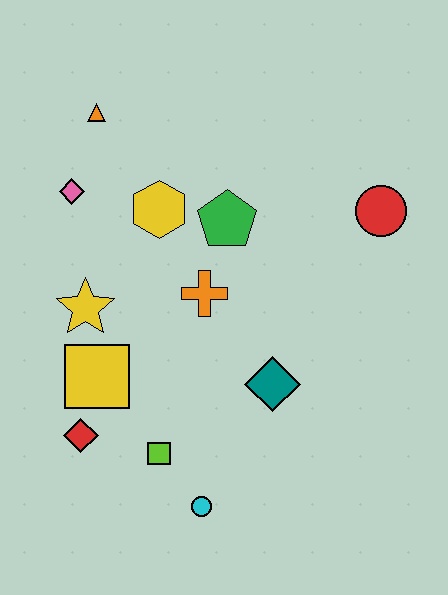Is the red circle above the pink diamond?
No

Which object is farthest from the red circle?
The red diamond is farthest from the red circle.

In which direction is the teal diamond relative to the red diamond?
The teal diamond is to the right of the red diamond.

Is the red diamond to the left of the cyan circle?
Yes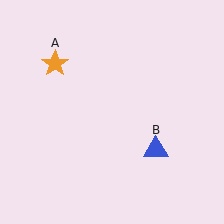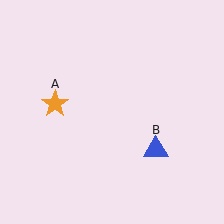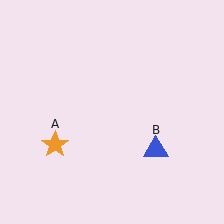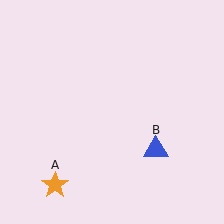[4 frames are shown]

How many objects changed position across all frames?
1 object changed position: orange star (object A).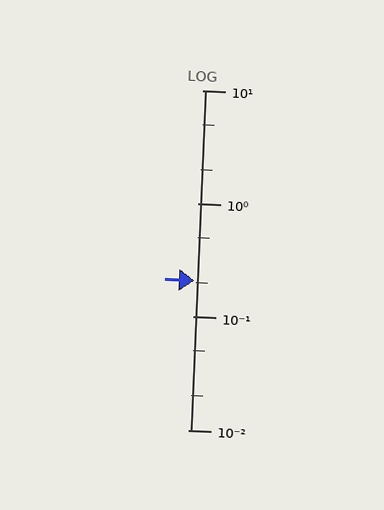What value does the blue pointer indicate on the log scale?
The pointer indicates approximately 0.21.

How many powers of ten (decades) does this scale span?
The scale spans 3 decades, from 0.01 to 10.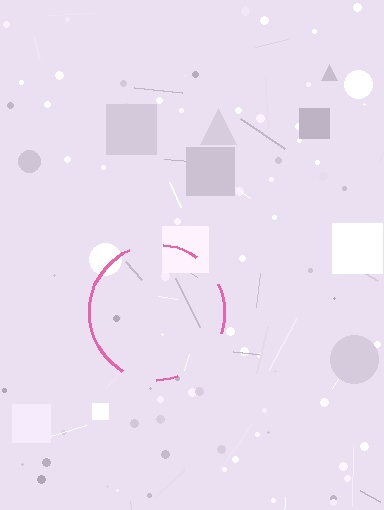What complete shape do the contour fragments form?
The contour fragments form a circle.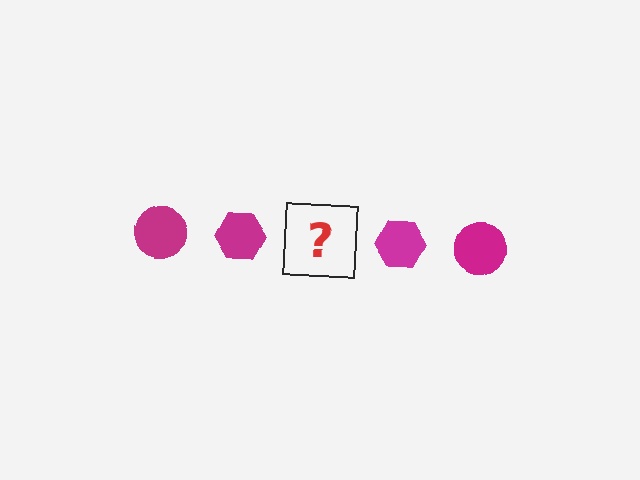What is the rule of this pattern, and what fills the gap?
The rule is that the pattern cycles through circle, hexagon shapes in magenta. The gap should be filled with a magenta circle.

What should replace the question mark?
The question mark should be replaced with a magenta circle.